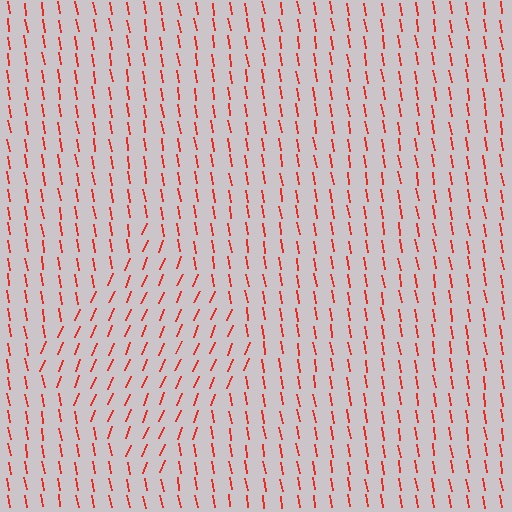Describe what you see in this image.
The image is filled with small red line segments. A diamond region in the image has lines oriented differently from the surrounding lines, creating a visible texture boundary.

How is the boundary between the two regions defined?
The boundary is defined purely by a change in line orientation (approximately 32 degrees difference). All lines are the same color and thickness.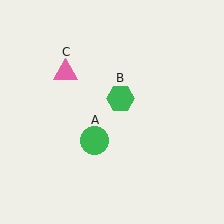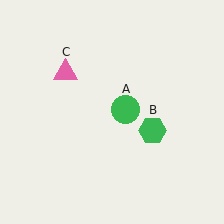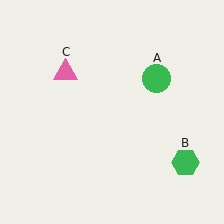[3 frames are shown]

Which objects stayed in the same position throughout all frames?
Pink triangle (object C) remained stationary.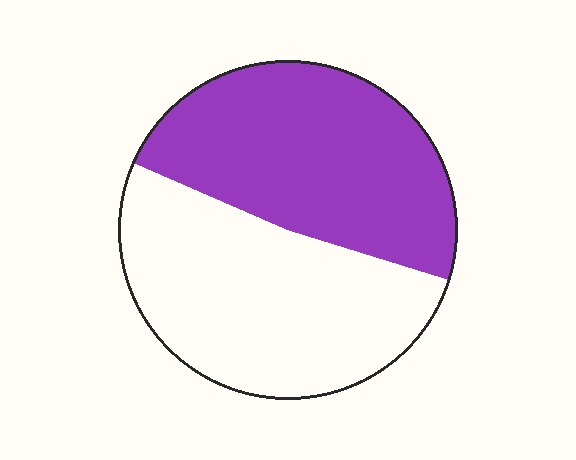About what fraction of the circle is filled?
About one half (1/2).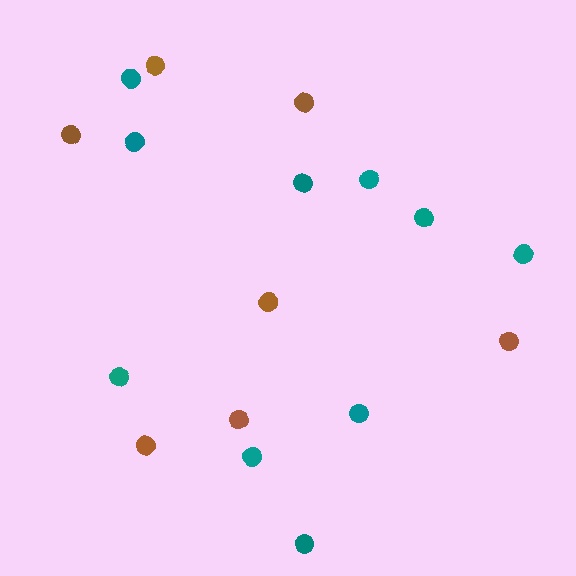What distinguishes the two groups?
There are 2 groups: one group of teal circles (10) and one group of brown circles (7).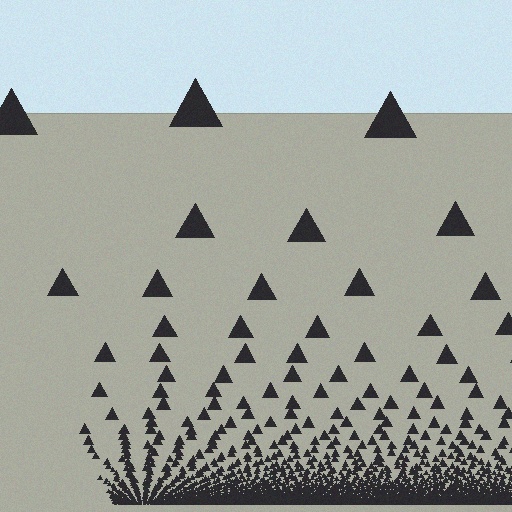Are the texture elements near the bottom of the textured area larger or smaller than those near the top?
Smaller. The gradient is inverted — elements near the bottom are smaller and denser.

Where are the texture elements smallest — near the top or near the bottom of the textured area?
Near the bottom.